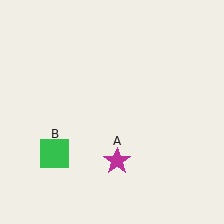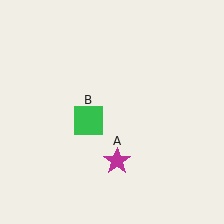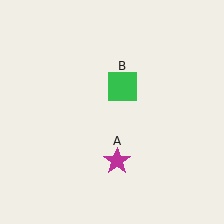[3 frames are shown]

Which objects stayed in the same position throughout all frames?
Magenta star (object A) remained stationary.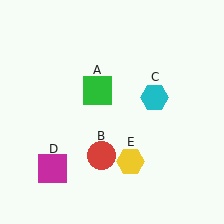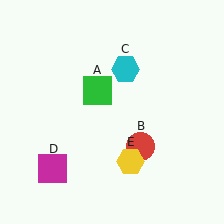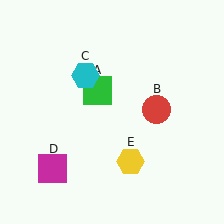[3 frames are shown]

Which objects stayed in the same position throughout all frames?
Green square (object A) and magenta square (object D) and yellow hexagon (object E) remained stationary.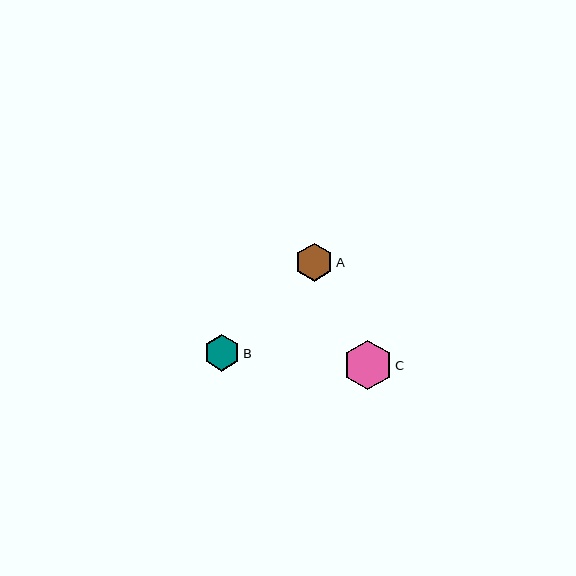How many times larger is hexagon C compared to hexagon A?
Hexagon C is approximately 1.3 times the size of hexagon A.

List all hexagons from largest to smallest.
From largest to smallest: C, A, B.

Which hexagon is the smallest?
Hexagon B is the smallest with a size of approximately 36 pixels.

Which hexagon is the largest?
Hexagon C is the largest with a size of approximately 49 pixels.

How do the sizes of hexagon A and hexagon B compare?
Hexagon A and hexagon B are approximately the same size.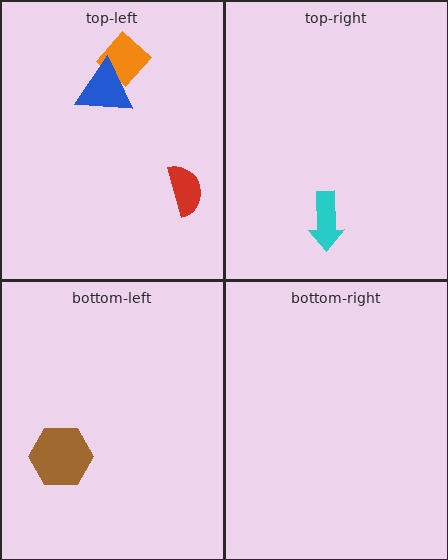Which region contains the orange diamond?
The top-left region.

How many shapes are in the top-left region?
3.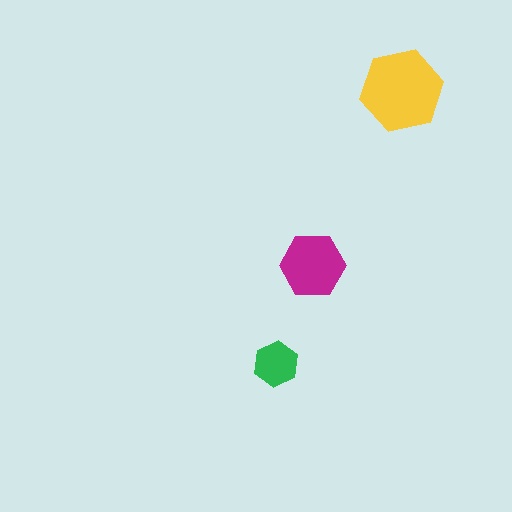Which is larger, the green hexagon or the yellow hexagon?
The yellow one.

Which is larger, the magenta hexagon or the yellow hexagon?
The yellow one.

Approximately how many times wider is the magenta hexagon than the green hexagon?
About 1.5 times wider.